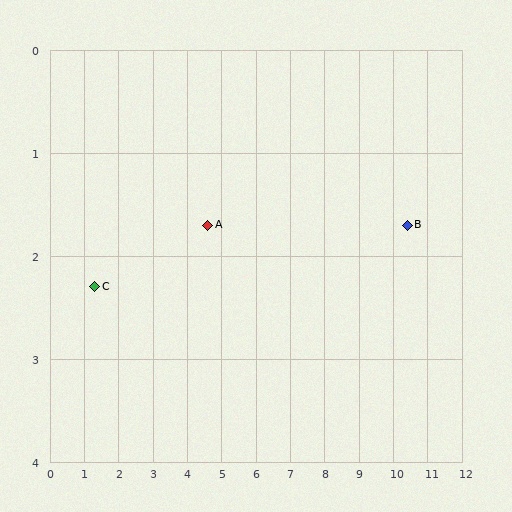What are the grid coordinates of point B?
Point B is at approximately (10.4, 1.7).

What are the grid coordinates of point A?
Point A is at approximately (4.6, 1.7).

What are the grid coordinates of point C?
Point C is at approximately (1.3, 2.3).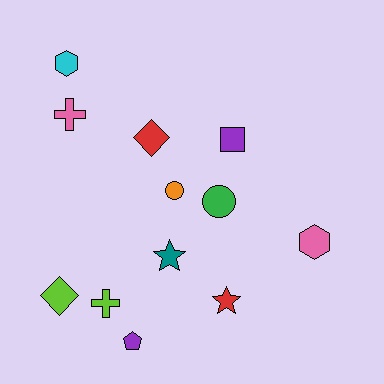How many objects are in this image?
There are 12 objects.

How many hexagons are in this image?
There are 2 hexagons.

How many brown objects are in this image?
There are no brown objects.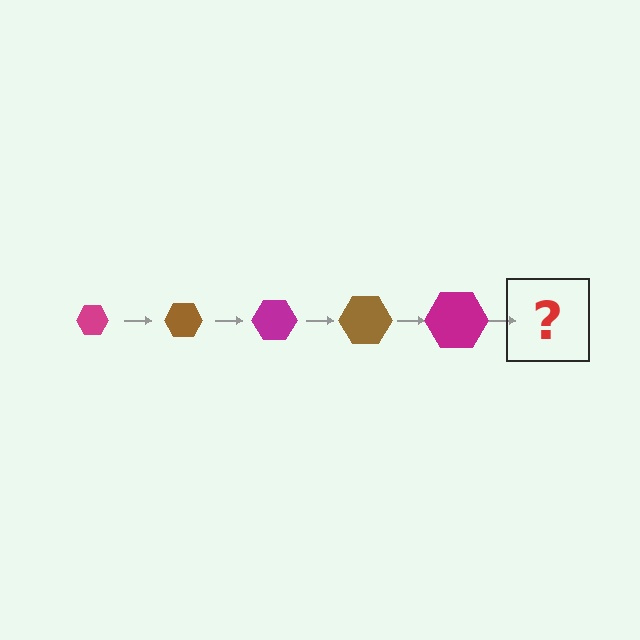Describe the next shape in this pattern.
It should be a brown hexagon, larger than the previous one.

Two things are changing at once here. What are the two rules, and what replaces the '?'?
The two rules are that the hexagon grows larger each step and the color cycles through magenta and brown. The '?' should be a brown hexagon, larger than the previous one.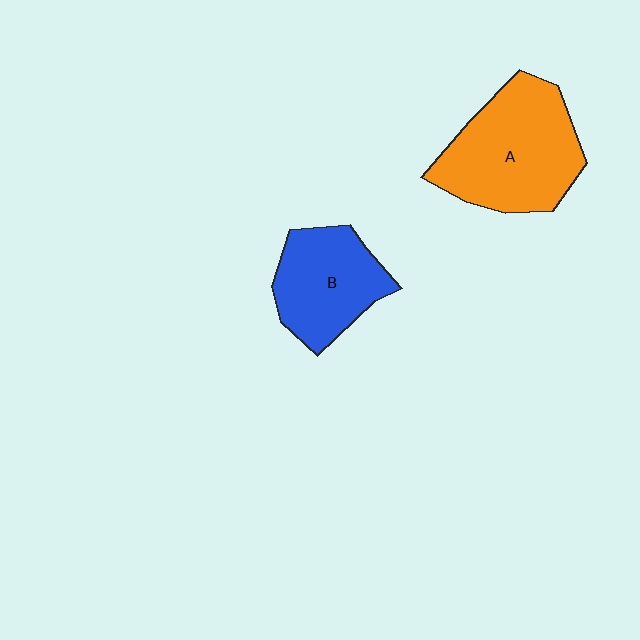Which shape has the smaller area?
Shape B (blue).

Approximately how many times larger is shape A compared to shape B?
Approximately 1.4 times.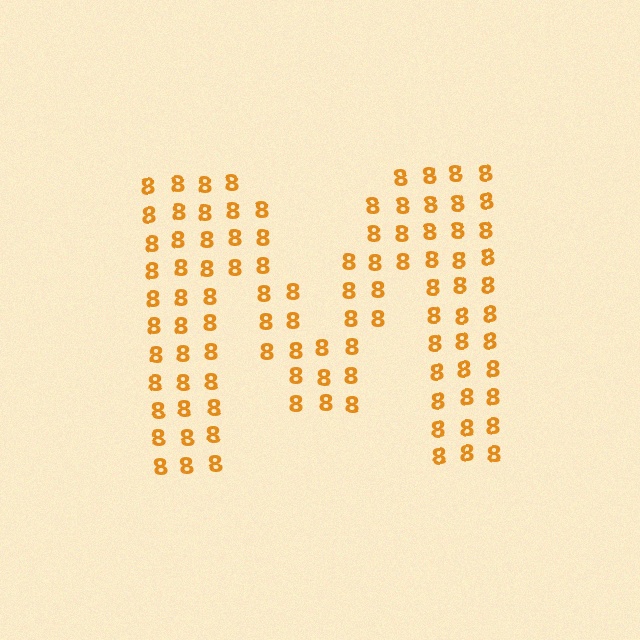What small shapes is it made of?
It is made of small digit 8's.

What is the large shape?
The large shape is the letter M.